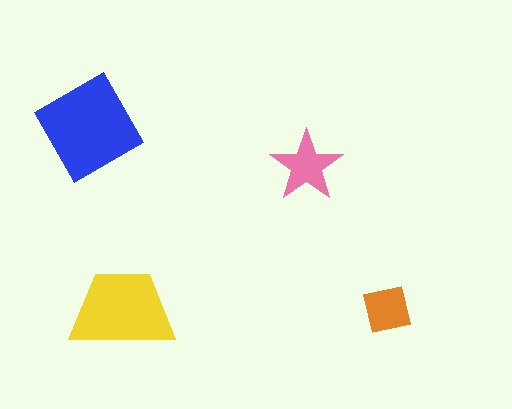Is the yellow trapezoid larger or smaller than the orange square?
Larger.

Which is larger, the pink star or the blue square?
The blue square.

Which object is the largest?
The blue square.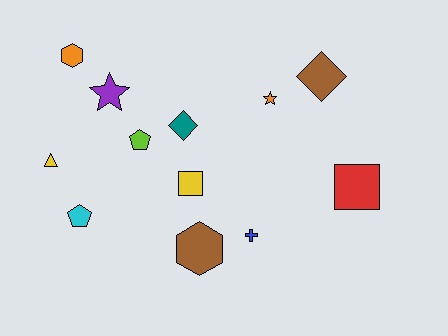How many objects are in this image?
There are 12 objects.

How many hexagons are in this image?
There are 2 hexagons.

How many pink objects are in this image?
There are no pink objects.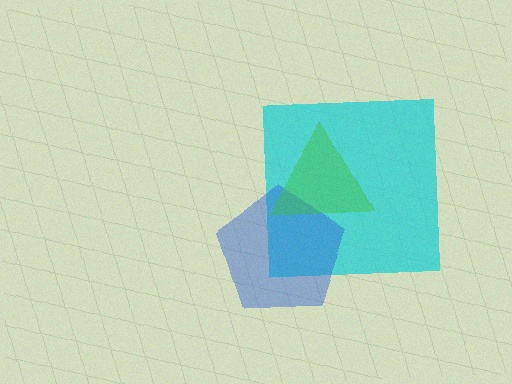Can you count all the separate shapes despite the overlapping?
Yes, there are 3 separate shapes.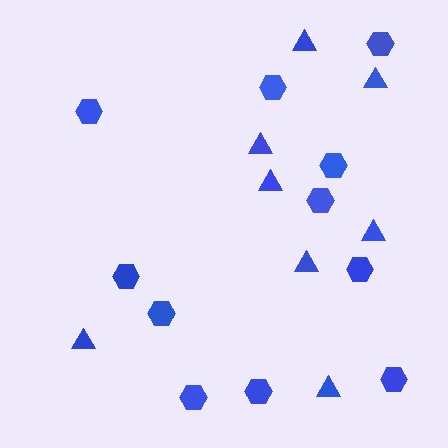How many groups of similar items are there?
There are 2 groups: one group of hexagons (11) and one group of triangles (8).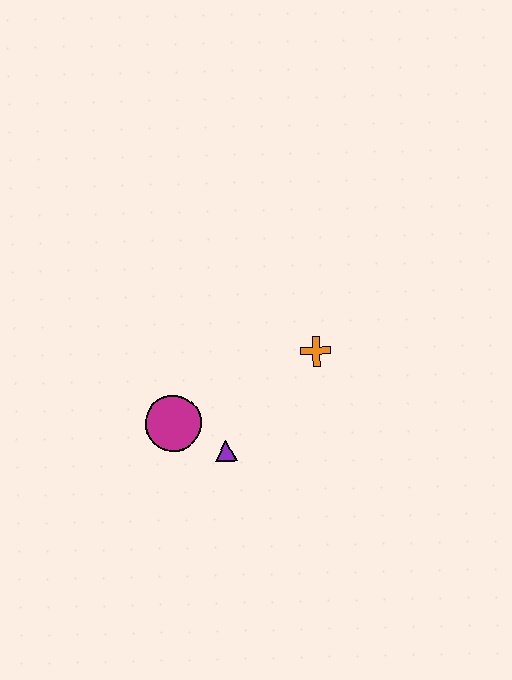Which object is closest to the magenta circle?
The purple triangle is closest to the magenta circle.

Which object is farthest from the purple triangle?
The orange cross is farthest from the purple triangle.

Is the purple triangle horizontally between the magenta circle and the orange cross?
Yes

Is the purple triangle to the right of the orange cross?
No